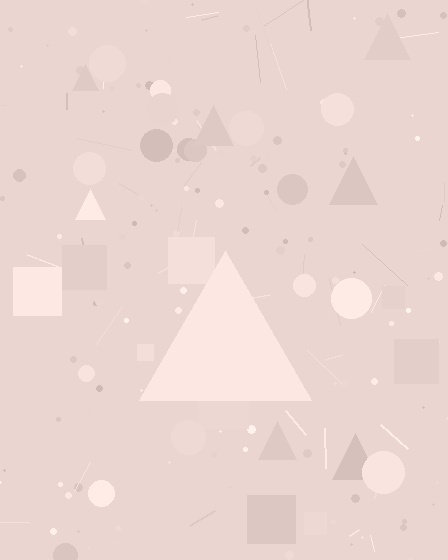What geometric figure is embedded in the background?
A triangle is embedded in the background.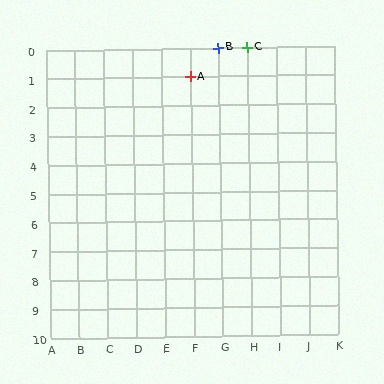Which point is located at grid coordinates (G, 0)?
Point B is at (G, 0).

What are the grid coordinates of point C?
Point C is at grid coordinates (H, 0).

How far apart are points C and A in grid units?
Points C and A are 2 columns and 1 row apart (about 2.2 grid units diagonally).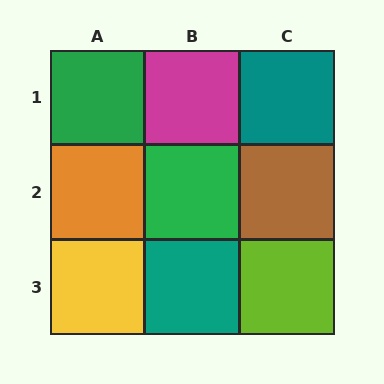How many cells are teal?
2 cells are teal.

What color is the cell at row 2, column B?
Green.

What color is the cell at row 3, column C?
Lime.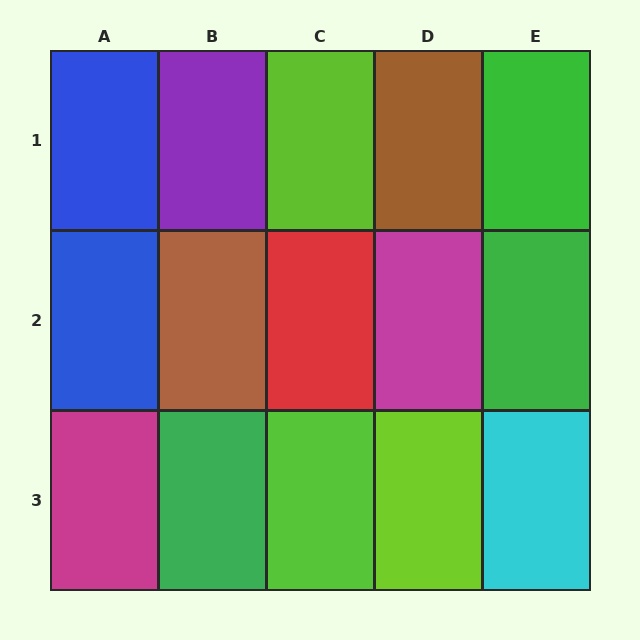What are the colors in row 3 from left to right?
Magenta, green, lime, lime, cyan.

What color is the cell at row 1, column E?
Green.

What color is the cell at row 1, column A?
Blue.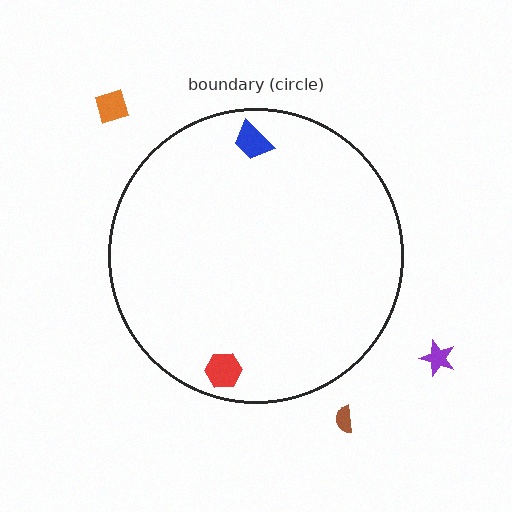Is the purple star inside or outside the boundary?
Outside.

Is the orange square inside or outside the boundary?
Outside.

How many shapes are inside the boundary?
2 inside, 3 outside.